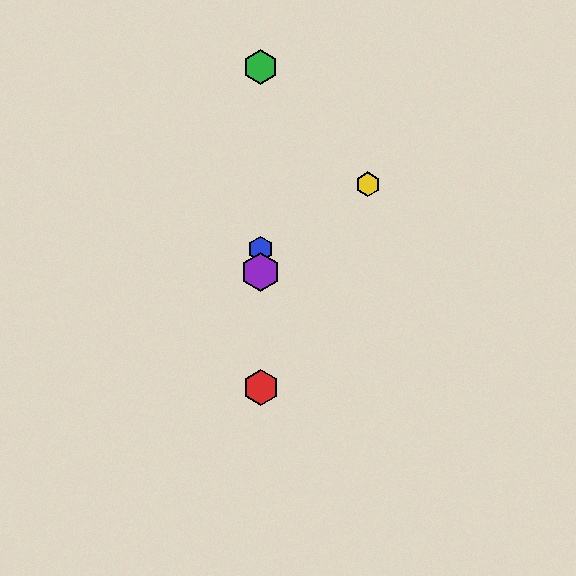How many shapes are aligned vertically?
4 shapes (the red hexagon, the blue hexagon, the green hexagon, the purple hexagon) are aligned vertically.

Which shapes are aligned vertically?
The red hexagon, the blue hexagon, the green hexagon, the purple hexagon are aligned vertically.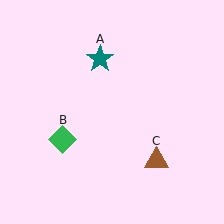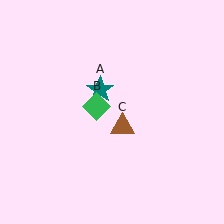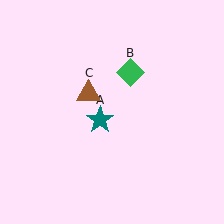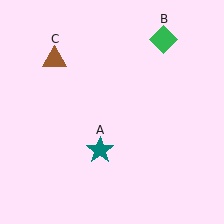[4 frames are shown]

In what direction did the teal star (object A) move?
The teal star (object A) moved down.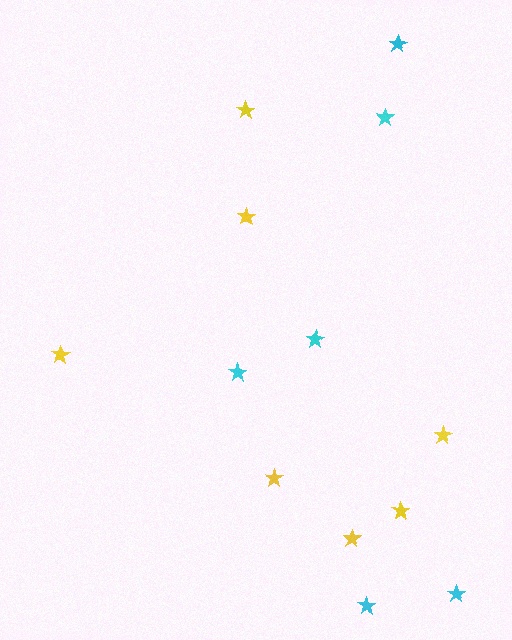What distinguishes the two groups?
There are 2 groups: one group of yellow stars (7) and one group of cyan stars (6).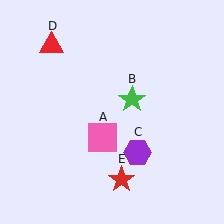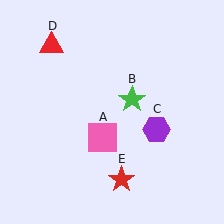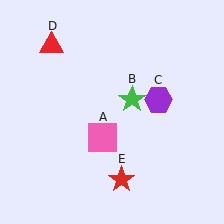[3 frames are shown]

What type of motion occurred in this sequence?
The purple hexagon (object C) rotated counterclockwise around the center of the scene.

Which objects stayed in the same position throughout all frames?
Pink square (object A) and green star (object B) and red triangle (object D) and red star (object E) remained stationary.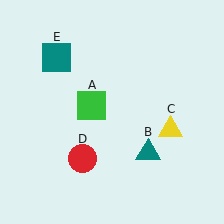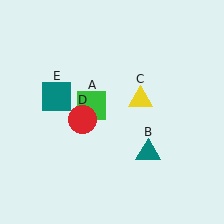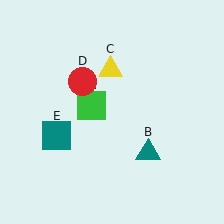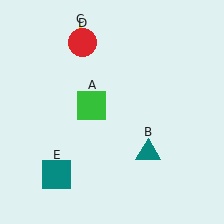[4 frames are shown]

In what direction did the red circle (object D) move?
The red circle (object D) moved up.